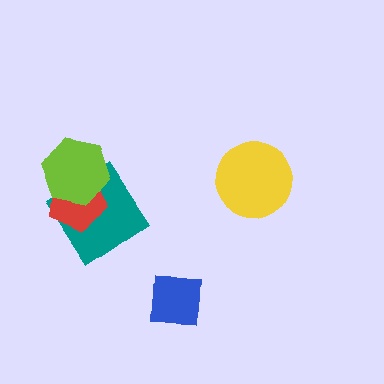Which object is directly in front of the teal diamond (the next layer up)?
The red pentagon is directly in front of the teal diamond.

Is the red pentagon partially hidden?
Yes, it is partially covered by another shape.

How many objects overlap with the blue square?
0 objects overlap with the blue square.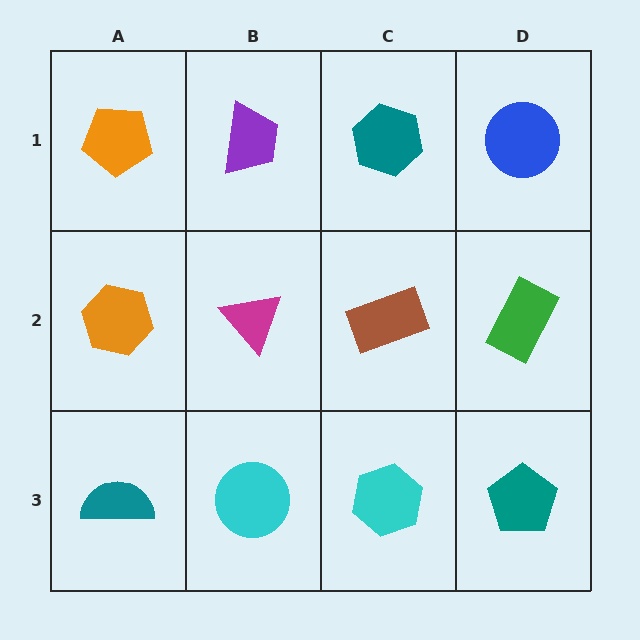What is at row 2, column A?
An orange hexagon.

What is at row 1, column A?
An orange pentagon.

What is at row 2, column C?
A brown rectangle.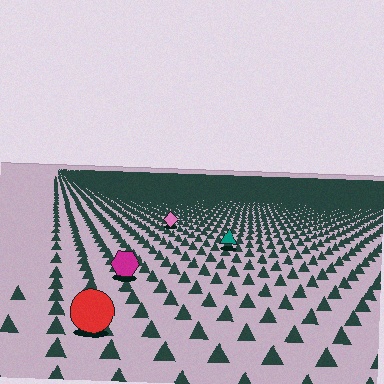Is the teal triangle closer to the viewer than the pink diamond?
Yes. The teal triangle is closer — you can tell from the texture gradient: the ground texture is coarser near it.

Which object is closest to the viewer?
The red circle is closest. The texture marks near it are larger and more spread out.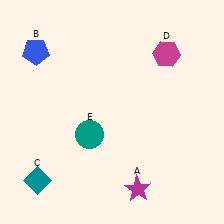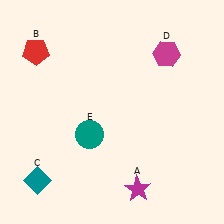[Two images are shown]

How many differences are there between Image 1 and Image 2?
There is 1 difference between the two images.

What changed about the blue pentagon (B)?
In Image 1, B is blue. In Image 2, it changed to red.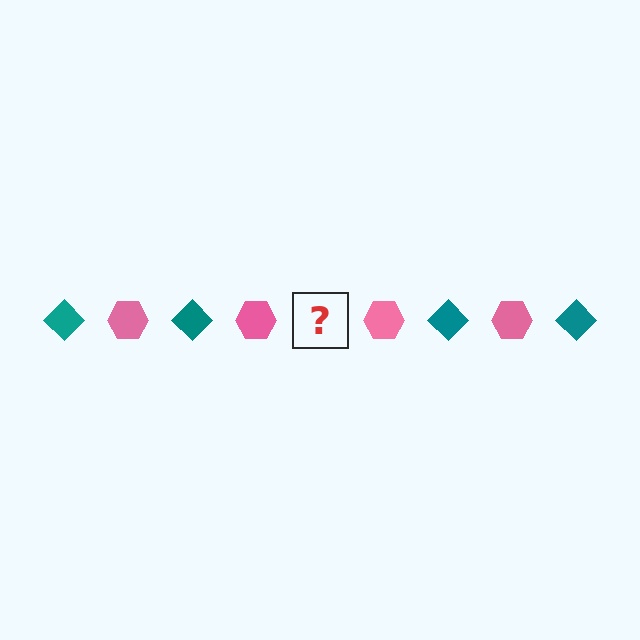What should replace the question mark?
The question mark should be replaced with a teal diamond.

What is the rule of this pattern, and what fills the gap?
The rule is that the pattern alternates between teal diamond and pink hexagon. The gap should be filled with a teal diamond.